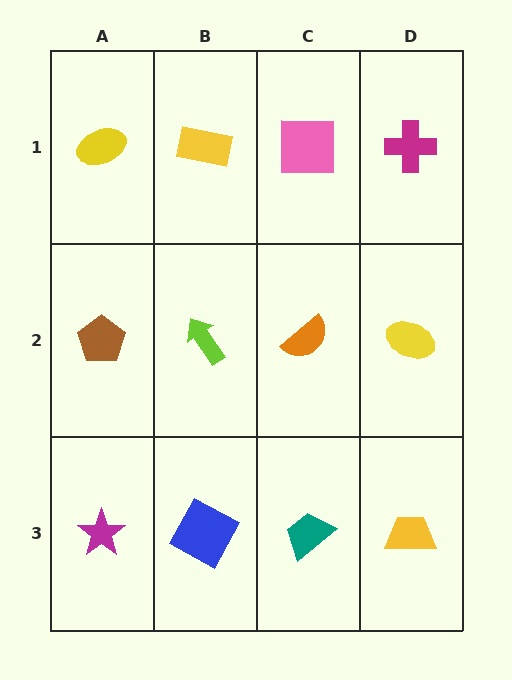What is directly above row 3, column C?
An orange semicircle.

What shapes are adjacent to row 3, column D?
A yellow ellipse (row 2, column D), a teal trapezoid (row 3, column C).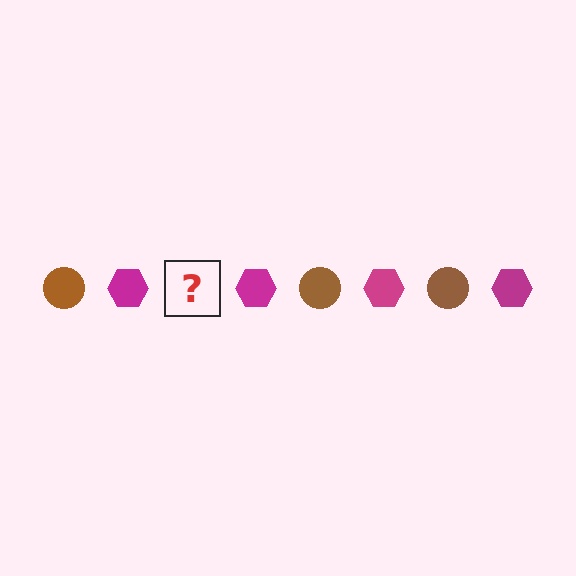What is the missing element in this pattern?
The missing element is a brown circle.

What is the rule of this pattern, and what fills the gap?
The rule is that the pattern alternates between brown circle and magenta hexagon. The gap should be filled with a brown circle.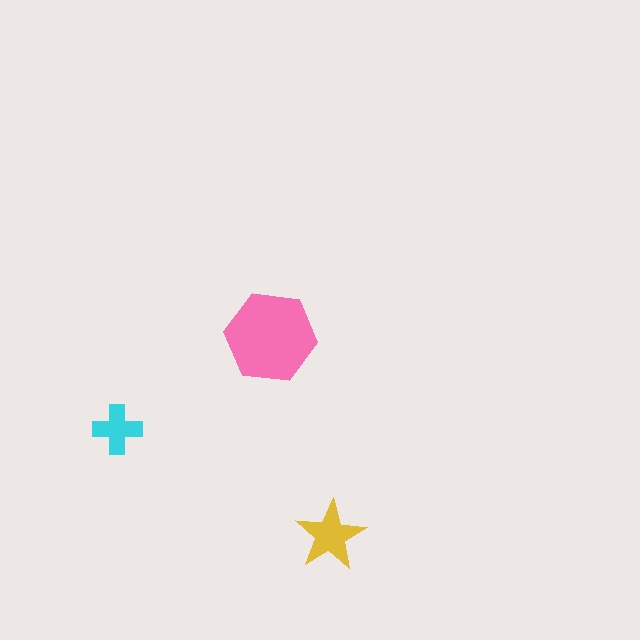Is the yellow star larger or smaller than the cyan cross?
Larger.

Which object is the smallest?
The cyan cross.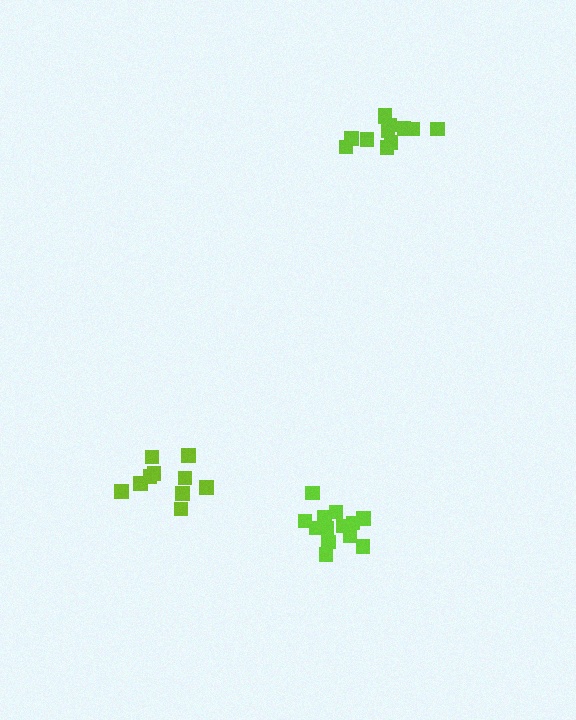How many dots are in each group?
Group 1: 10 dots, Group 2: 12 dots, Group 3: 13 dots (35 total).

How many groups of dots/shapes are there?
There are 3 groups.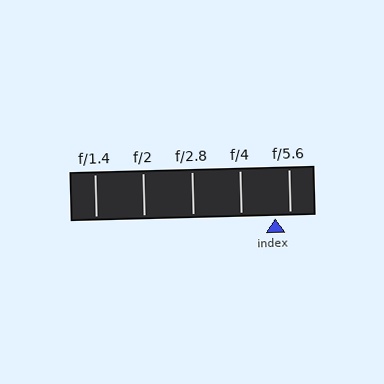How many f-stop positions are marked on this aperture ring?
There are 5 f-stop positions marked.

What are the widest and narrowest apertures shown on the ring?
The widest aperture shown is f/1.4 and the narrowest is f/5.6.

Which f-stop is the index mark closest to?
The index mark is closest to f/5.6.